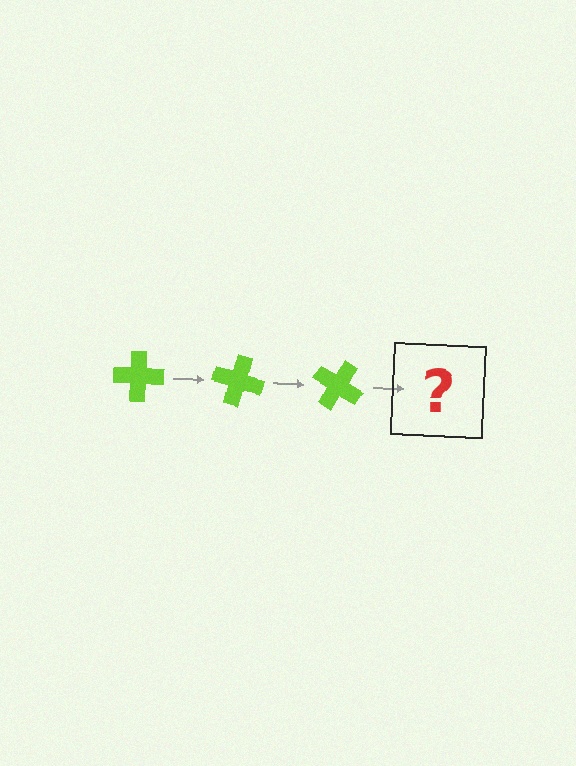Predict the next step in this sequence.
The next step is a lime cross rotated 45 degrees.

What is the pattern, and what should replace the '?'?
The pattern is that the cross rotates 15 degrees each step. The '?' should be a lime cross rotated 45 degrees.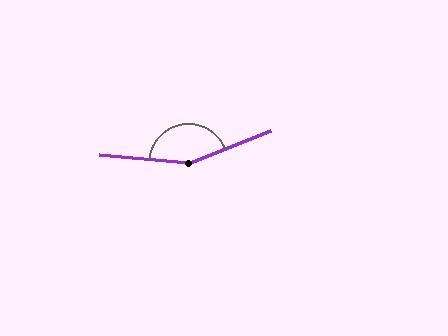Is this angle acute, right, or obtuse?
It is obtuse.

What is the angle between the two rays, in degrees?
Approximately 153 degrees.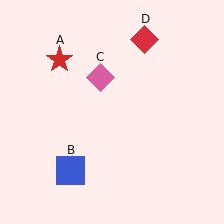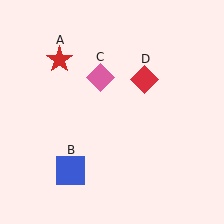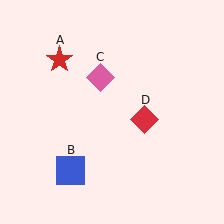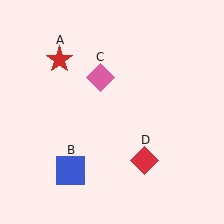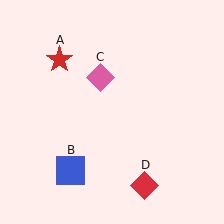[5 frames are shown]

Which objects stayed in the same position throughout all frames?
Red star (object A) and blue square (object B) and pink diamond (object C) remained stationary.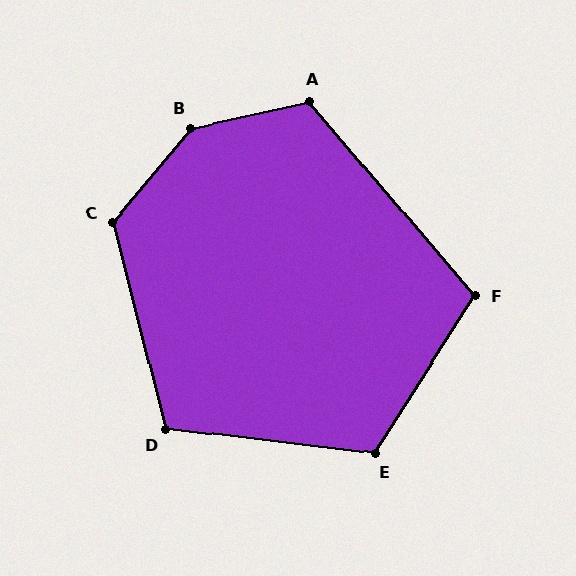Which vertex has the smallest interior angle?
F, at approximately 107 degrees.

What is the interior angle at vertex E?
Approximately 116 degrees (obtuse).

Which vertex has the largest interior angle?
B, at approximately 142 degrees.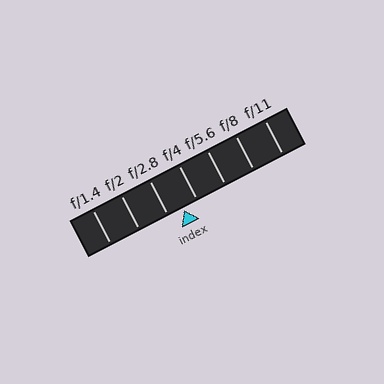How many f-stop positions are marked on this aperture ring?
There are 7 f-stop positions marked.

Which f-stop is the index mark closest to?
The index mark is closest to f/4.